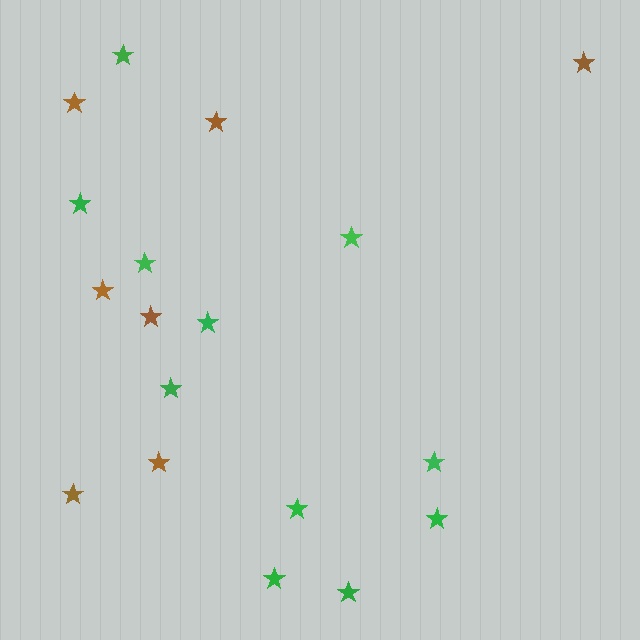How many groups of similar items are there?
There are 2 groups: one group of brown stars (7) and one group of green stars (11).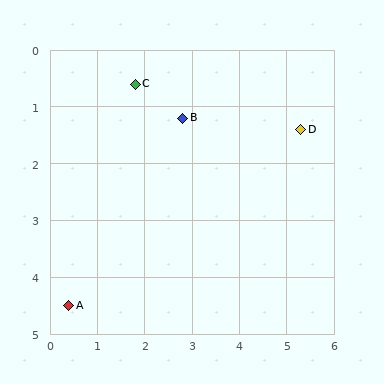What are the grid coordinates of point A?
Point A is at approximately (0.4, 4.5).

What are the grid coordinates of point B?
Point B is at approximately (2.8, 1.2).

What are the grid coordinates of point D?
Point D is at approximately (5.3, 1.4).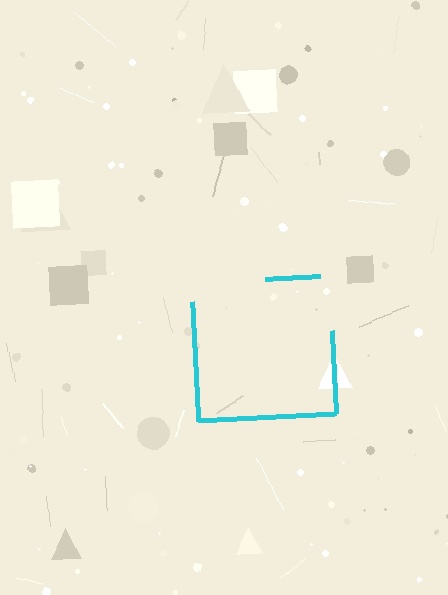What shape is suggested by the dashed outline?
The dashed outline suggests a square.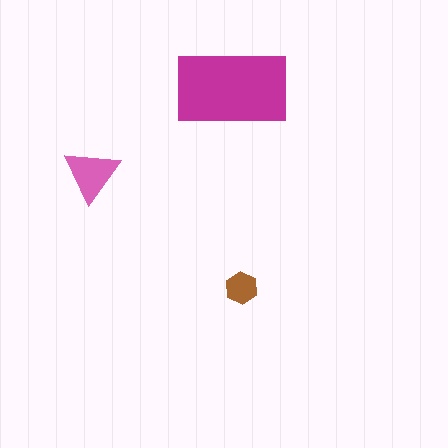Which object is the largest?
The magenta rectangle.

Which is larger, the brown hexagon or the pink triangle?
The pink triangle.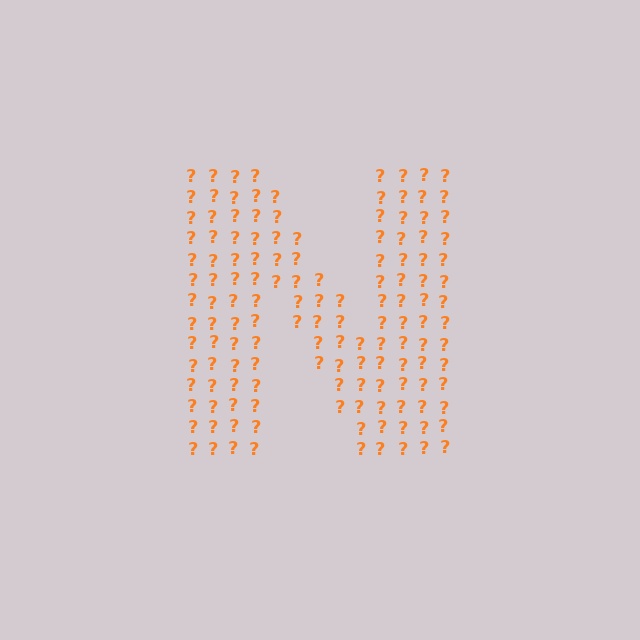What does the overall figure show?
The overall figure shows the letter N.